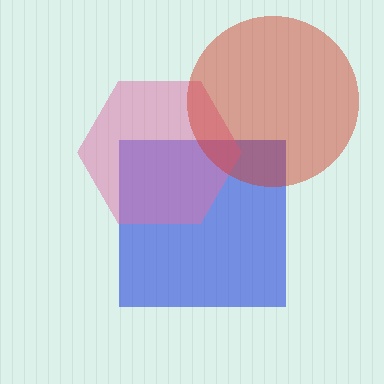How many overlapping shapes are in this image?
There are 3 overlapping shapes in the image.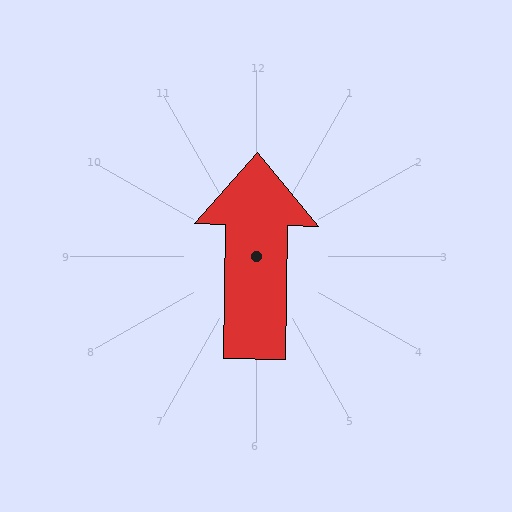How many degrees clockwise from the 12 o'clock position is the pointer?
Approximately 1 degrees.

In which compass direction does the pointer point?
North.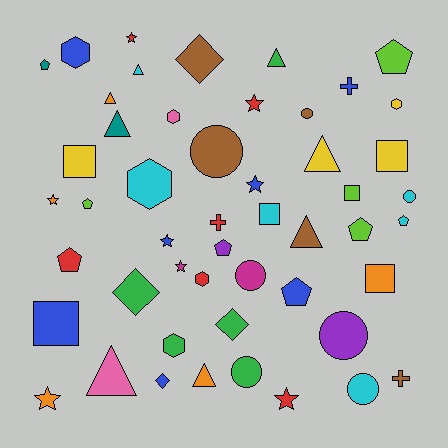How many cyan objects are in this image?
There are 6 cyan objects.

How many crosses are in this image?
There are 3 crosses.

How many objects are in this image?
There are 50 objects.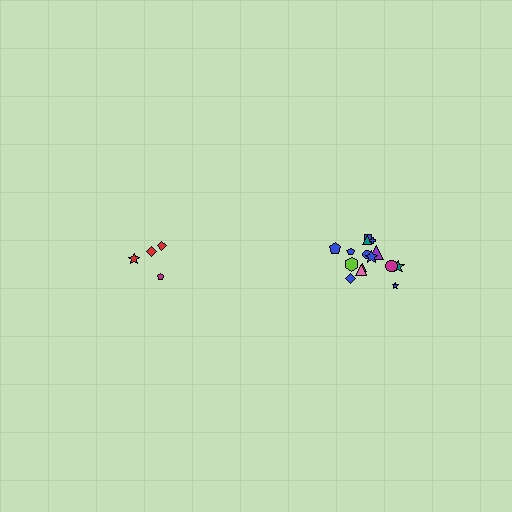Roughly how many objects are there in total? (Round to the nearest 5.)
Roughly 20 objects in total.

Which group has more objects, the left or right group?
The right group.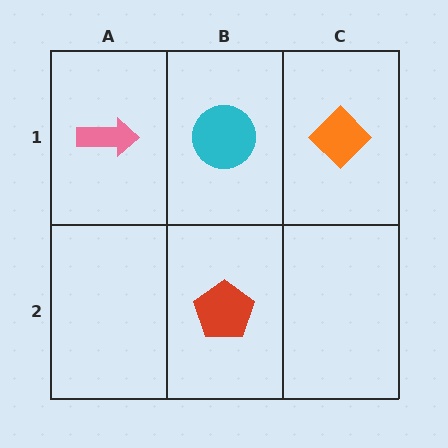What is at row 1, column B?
A cyan circle.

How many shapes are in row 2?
1 shape.